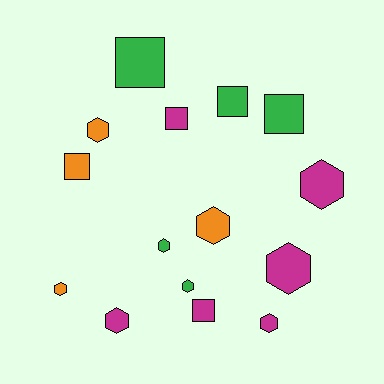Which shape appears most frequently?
Hexagon, with 9 objects.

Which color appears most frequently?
Magenta, with 6 objects.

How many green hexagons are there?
There are 2 green hexagons.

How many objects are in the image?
There are 15 objects.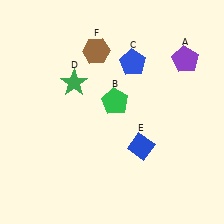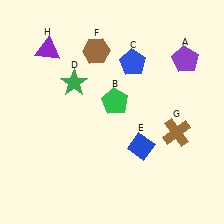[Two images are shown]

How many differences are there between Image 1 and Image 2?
There are 2 differences between the two images.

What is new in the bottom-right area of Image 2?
A brown cross (G) was added in the bottom-right area of Image 2.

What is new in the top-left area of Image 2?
A purple triangle (H) was added in the top-left area of Image 2.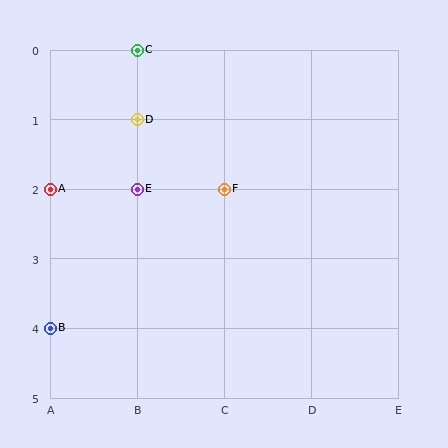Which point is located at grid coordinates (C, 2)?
Point F is at (C, 2).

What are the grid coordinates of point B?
Point B is at grid coordinates (A, 4).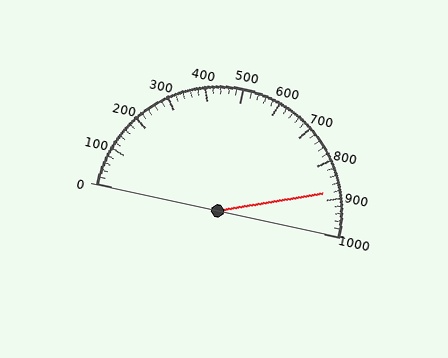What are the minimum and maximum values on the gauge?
The gauge ranges from 0 to 1000.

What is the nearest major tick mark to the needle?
The nearest major tick mark is 900.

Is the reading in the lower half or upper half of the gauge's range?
The reading is in the upper half of the range (0 to 1000).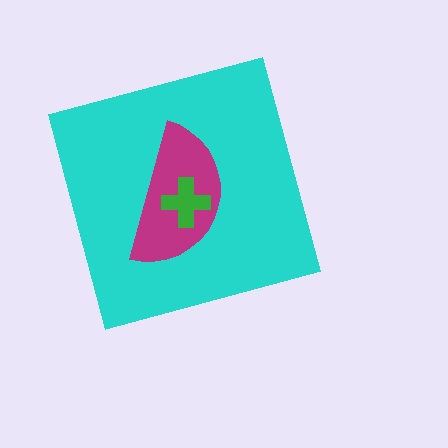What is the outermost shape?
The cyan diamond.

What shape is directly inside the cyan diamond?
The magenta semicircle.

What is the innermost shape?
The green cross.